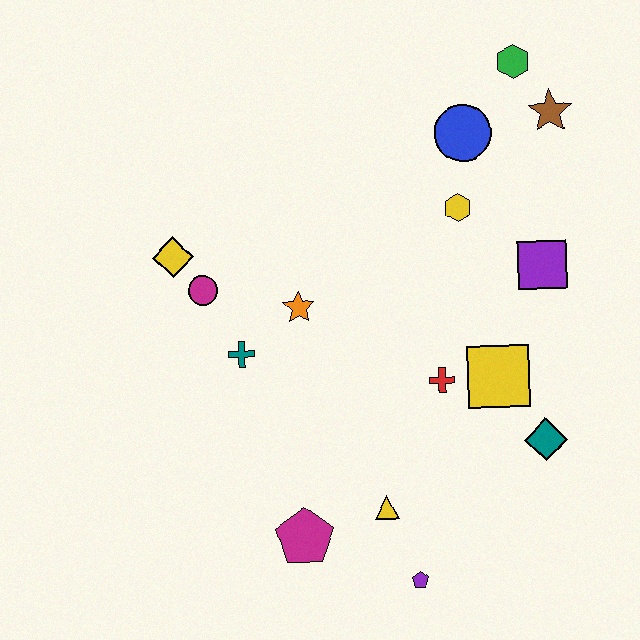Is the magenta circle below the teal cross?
No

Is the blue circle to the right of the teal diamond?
No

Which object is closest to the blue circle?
The yellow hexagon is closest to the blue circle.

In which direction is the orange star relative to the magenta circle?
The orange star is to the right of the magenta circle.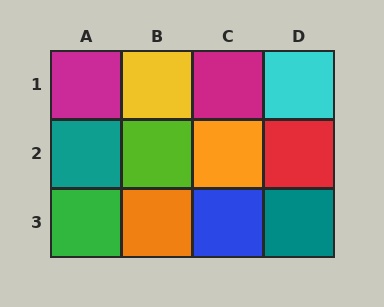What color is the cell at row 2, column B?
Lime.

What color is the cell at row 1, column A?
Magenta.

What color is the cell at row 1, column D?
Cyan.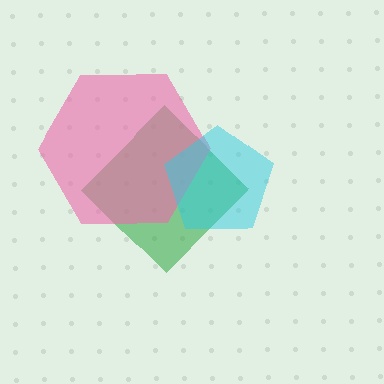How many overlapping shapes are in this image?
There are 3 overlapping shapes in the image.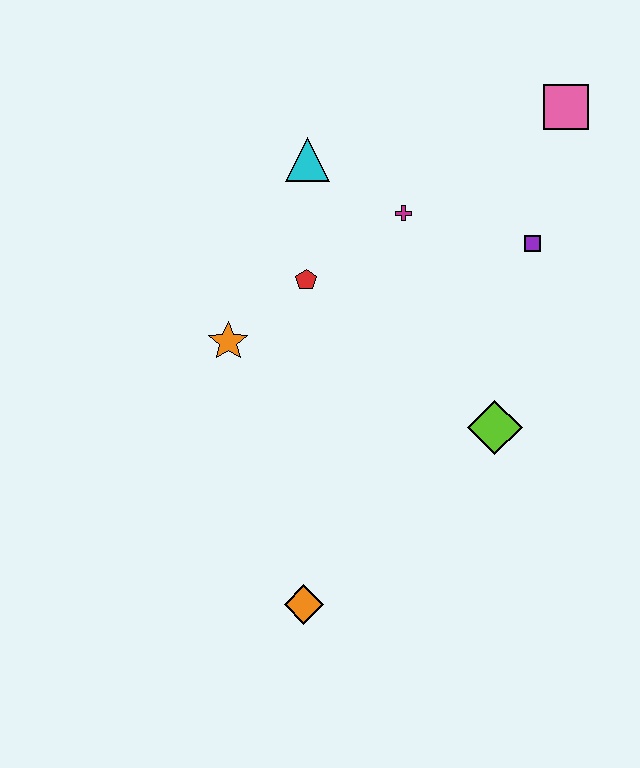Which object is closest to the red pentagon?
The orange star is closest to the red pentagon.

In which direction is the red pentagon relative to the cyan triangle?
The red pentagon is below the cyan triangle.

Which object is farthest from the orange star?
The pink square is farthest from the orange star.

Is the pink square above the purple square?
Yes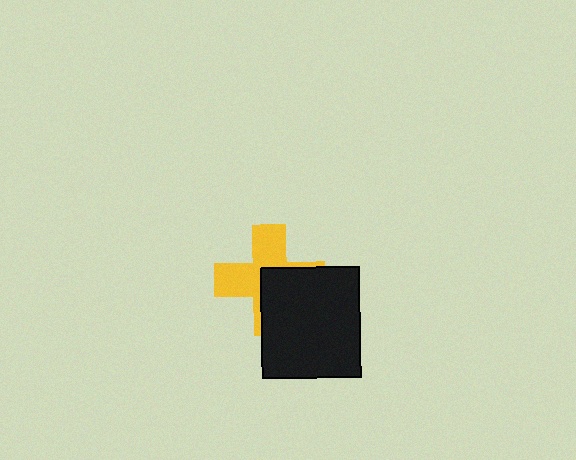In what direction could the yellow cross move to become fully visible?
The yellow cross could move toward the upper-left. That would shift it out from behind the black rectangle entirely.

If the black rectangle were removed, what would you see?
You would see the complete yellow cross.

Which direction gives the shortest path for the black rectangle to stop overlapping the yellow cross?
Moving toward the lower-right gives the shortest separation.